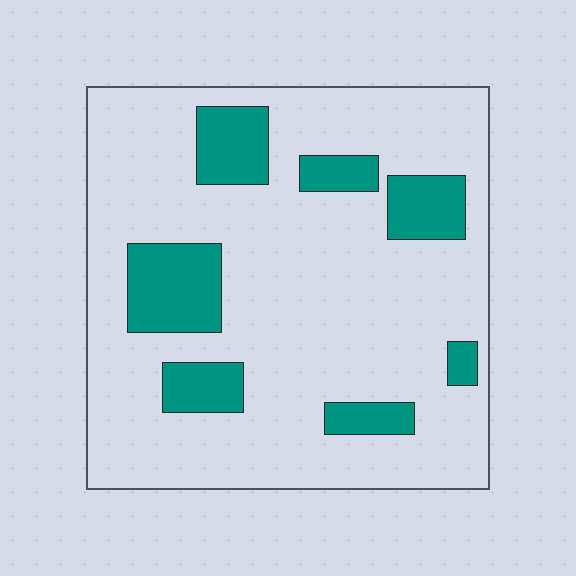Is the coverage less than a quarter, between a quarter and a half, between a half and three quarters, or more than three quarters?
Less than a quarter.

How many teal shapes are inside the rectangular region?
7.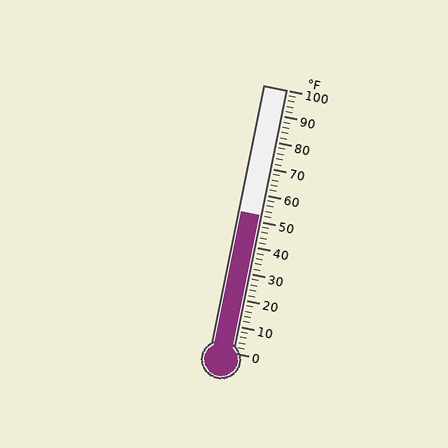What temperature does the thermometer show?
The thermometer shows approximately 52°F.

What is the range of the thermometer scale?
The thermometer scale ranges from 0°F to 100°F.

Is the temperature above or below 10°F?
The temperature is above 10°F.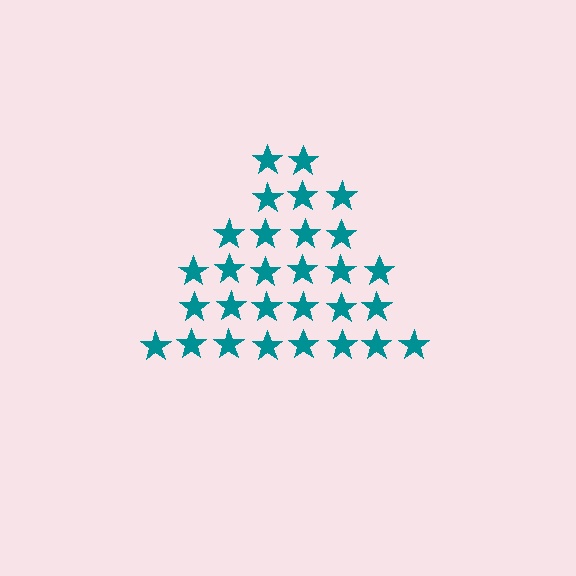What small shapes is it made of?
It is made of small stars.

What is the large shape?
The large shape is a triangle.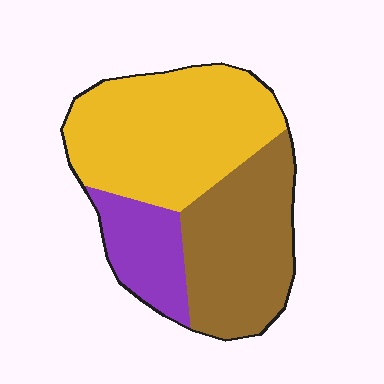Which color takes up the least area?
Purple, at roughly 15%.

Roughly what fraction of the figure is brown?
Brown takes up between a quarter and a half of the figure.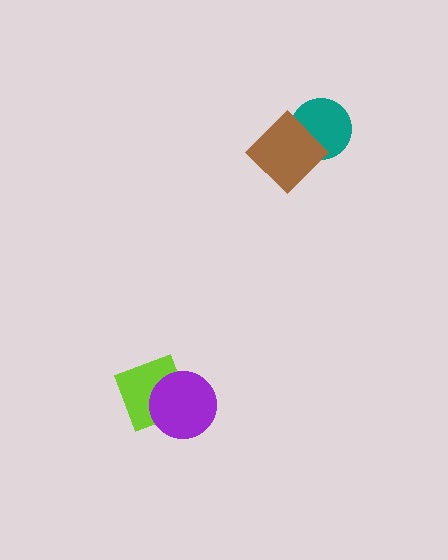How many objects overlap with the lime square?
1 object overlaps with the lime square.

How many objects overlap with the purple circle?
1 object overlaps with the purple circle.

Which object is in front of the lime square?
The purple circle is in front of the lime square.